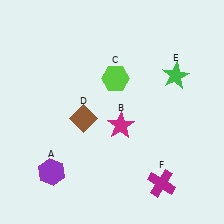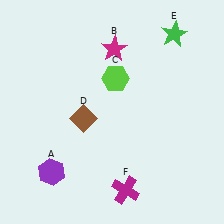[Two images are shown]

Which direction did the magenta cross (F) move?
The magenta cross (F) moved left.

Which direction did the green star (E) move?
The green star (E) moved up.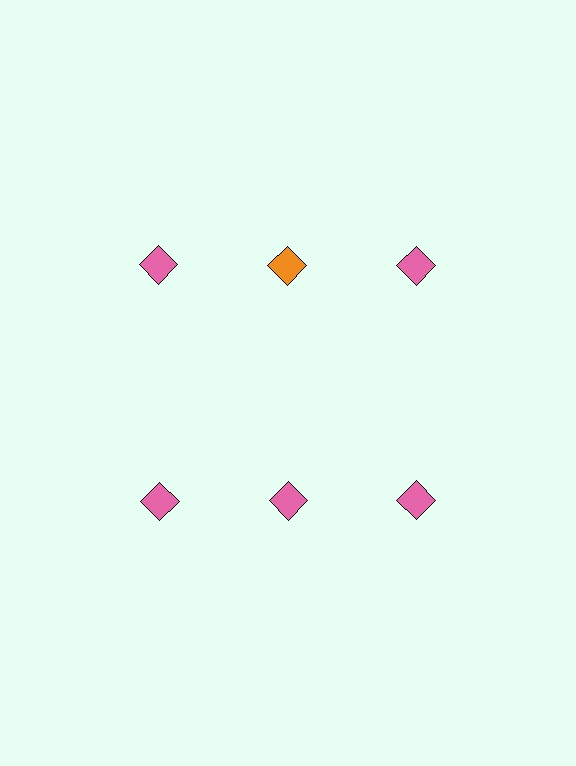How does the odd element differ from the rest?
It has a different color: orange instead of pink.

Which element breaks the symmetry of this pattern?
The orange diamond in the top row, second from left column breaks the symmetry. All other shapes are pink diamonds.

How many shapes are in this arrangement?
There are 6 shapes arranged in a grid pattern.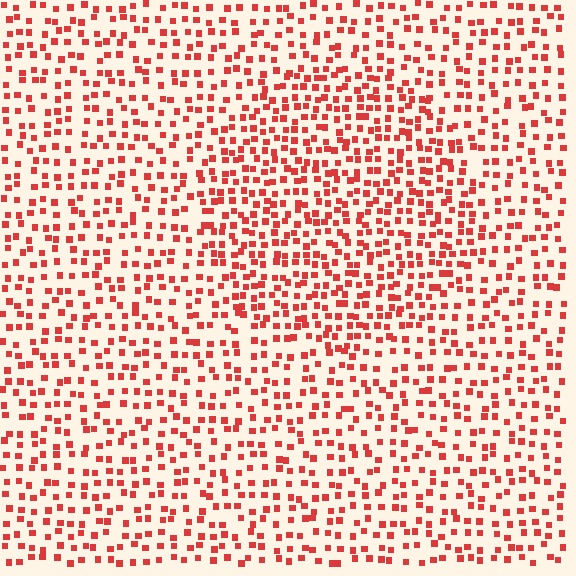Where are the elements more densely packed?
The elements are more densely packed inside the circle boundary.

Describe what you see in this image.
The image contains small red elements arranged at two different densities. A circle-shaped region is visible where the elements are more densely packed than the surrounding area.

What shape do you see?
I see a circle.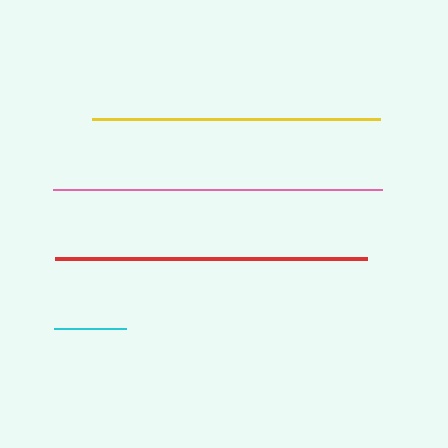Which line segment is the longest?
The pink line is the longest at approximately 329 pixels.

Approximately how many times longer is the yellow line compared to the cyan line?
The yellow line is approximately 4.0 times the length of the cyan line.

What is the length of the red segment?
The red segment is approximately 311 pixels long.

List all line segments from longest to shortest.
From longest to shortest: pink, red, yellow, cyan.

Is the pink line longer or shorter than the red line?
The pink line is longer than the red line.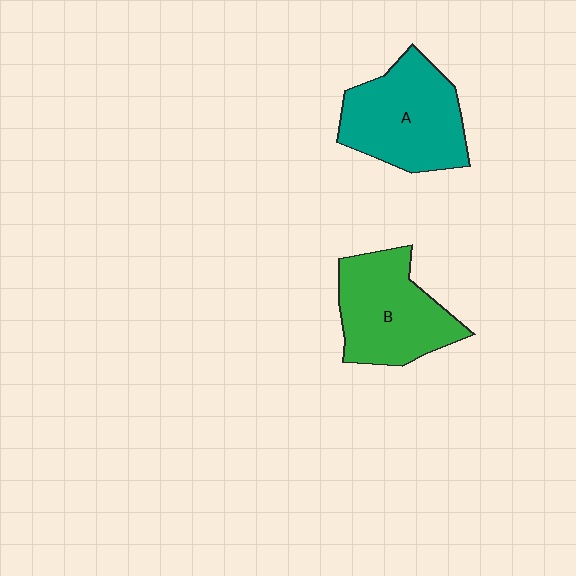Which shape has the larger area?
Shape A (teal).